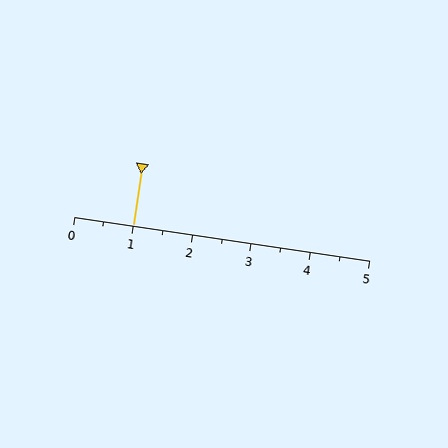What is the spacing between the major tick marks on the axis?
The major ticks are spaced 1 apart.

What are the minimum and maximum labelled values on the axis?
The axis runs from 0 to 5.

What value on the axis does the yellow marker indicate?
The marker indicates approximately 1.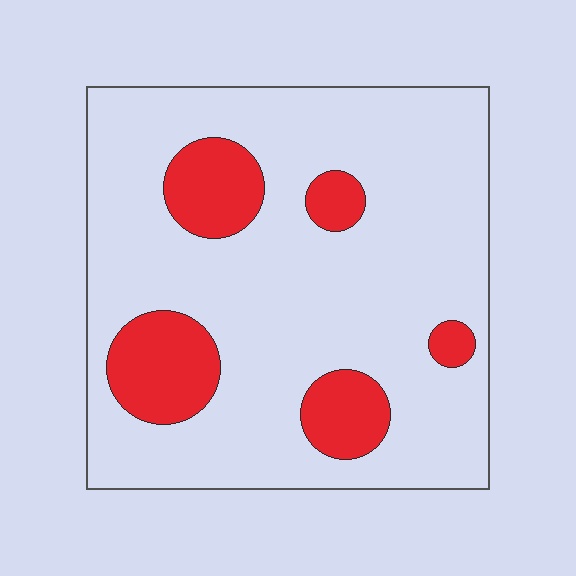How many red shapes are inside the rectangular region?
5.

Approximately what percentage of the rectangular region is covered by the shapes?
Approximately 20%.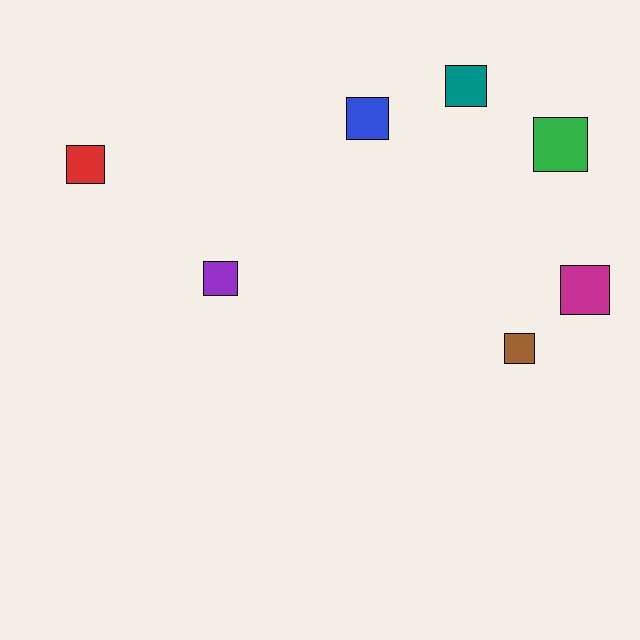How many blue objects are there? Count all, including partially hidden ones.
There is 1 blue object.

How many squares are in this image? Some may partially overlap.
There are 7 squares.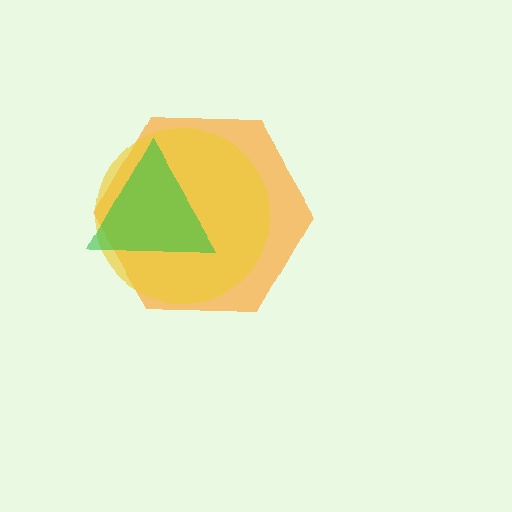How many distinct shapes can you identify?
There are 3 distinct shapes: an orange hexagon, a yellow circle, a green triangle.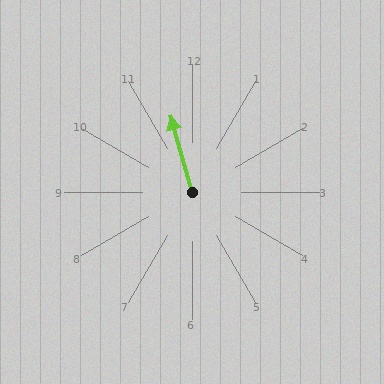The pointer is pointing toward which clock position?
Roughly 11 o'clock.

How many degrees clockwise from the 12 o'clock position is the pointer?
Approximately 344 degrees.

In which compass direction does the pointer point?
North.